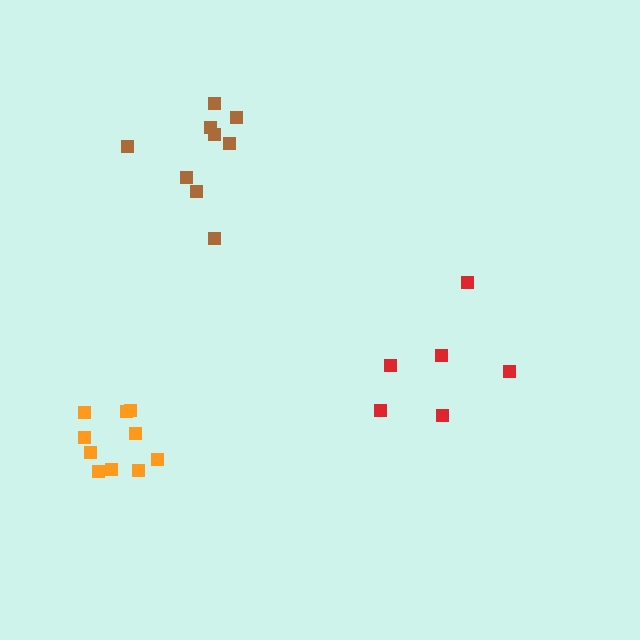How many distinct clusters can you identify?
There are 3 distinct clusters.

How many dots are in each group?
Group 1: 9 dots, Group 2: 10 dots, Group 3: 6 dots (25 total).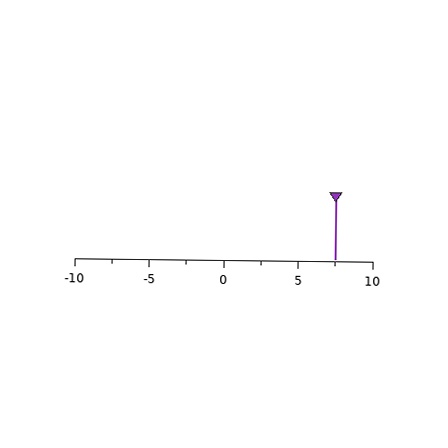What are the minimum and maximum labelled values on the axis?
The axis runs from -10 to 10.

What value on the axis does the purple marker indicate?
The marker indicates approximately 7.5.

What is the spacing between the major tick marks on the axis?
The major ticks are spaced 5 apart.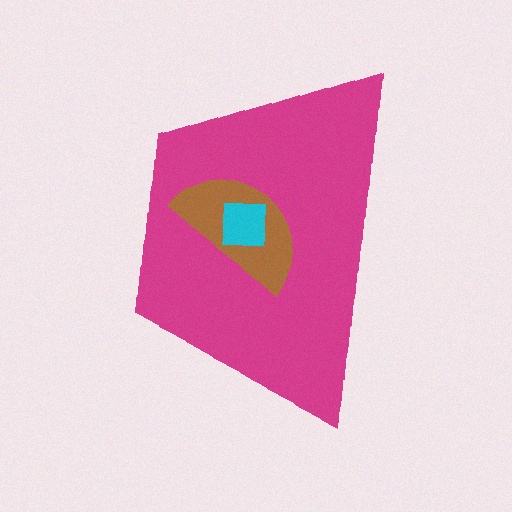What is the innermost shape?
The cyan square.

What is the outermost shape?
The magenta trapezoid.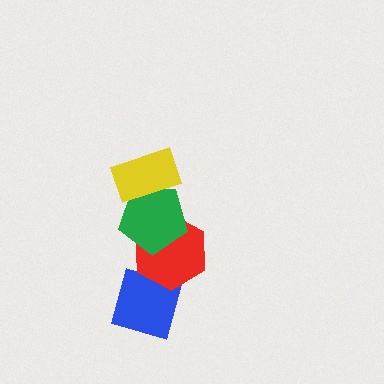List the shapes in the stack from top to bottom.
From top to bottom: the yellow rectangle, the green pentagon, the red hexagon, the blue diamond.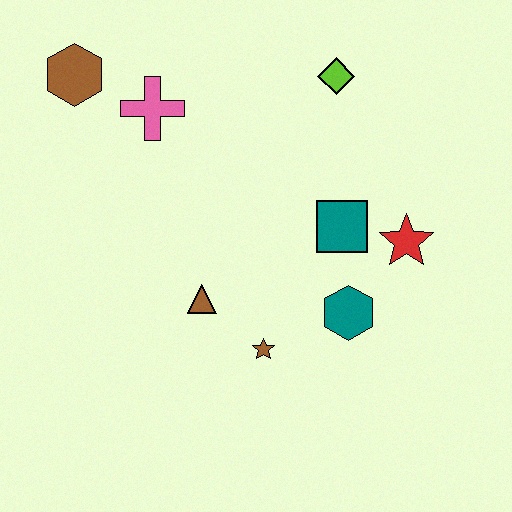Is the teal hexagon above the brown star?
Yes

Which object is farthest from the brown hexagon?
The red star is farthest from the brown hexagon.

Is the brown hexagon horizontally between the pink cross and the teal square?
No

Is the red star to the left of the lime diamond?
No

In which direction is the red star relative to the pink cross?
The red star is to the right of the pink cross.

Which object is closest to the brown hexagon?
The pink cross is closest to the brown hexagon.